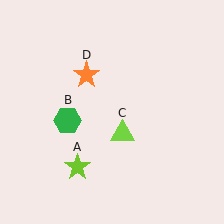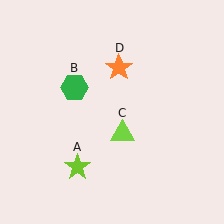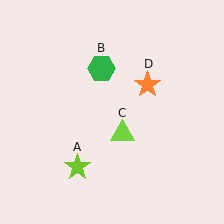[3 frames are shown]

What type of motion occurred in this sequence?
The green hexagon (object B), orange star (object D) rotated clockwise around the center of the scene.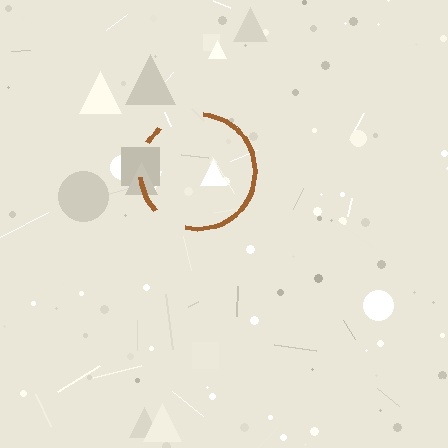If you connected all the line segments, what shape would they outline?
They would outline a circle.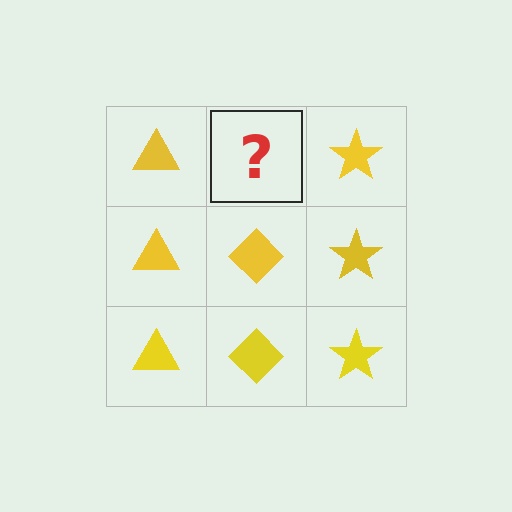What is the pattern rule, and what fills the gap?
The rule is that each column has a consistent shape. The gap should be filled with a yellow diamond.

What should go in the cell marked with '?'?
The missing cell should contain a yellow diamond.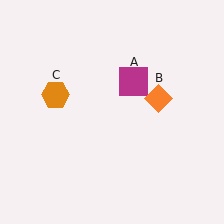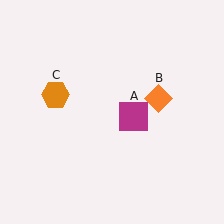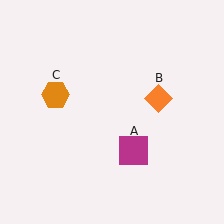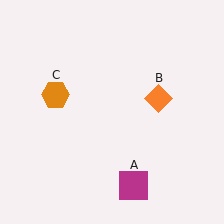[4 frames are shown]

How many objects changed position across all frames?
1 object changed position: magenta square (object A).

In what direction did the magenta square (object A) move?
The magenta square (object A) moved down.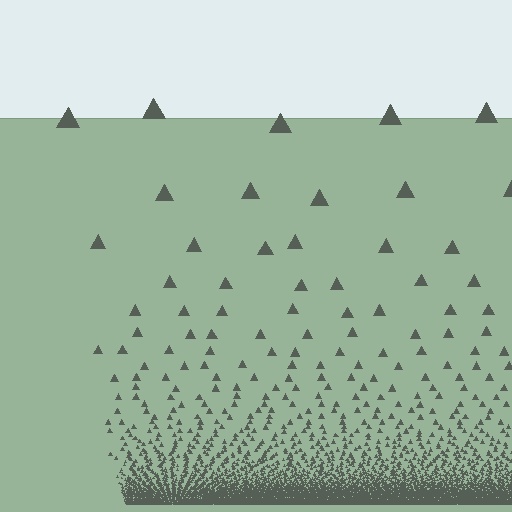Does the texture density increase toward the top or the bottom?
Density increases toward the bottom.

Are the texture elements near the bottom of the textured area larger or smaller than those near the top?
Smaller. The gradient is inverted — elements near the bottom are smaller and denser.